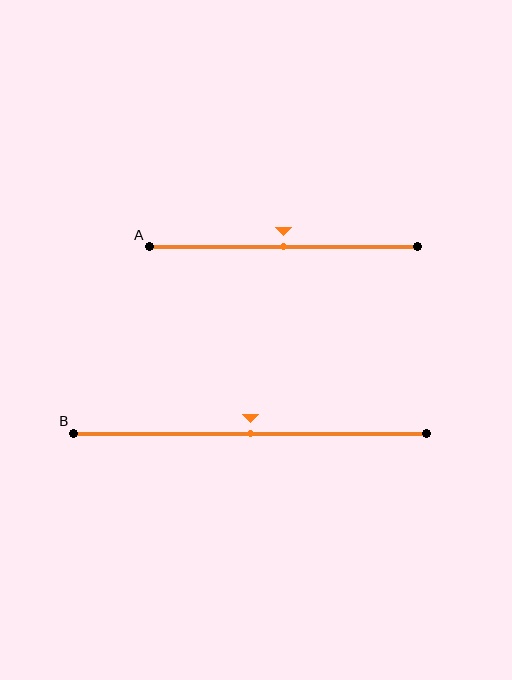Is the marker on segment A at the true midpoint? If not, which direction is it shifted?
Yes, the marker on segment A is at the true midpoint.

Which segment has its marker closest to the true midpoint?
Segment A has its marker closest to the true midpoint.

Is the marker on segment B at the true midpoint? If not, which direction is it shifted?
Yes, the marker on segment B is at the true midpoint.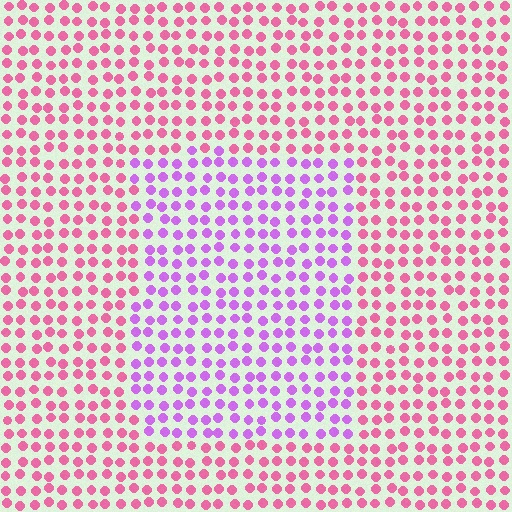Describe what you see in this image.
The image is filled with small pink elements in a uniform arrangement. A rectangle-shaped region is visible where the elements are tinted to a slightly different hue, forming a subtle color boundary.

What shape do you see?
I see a rectangle.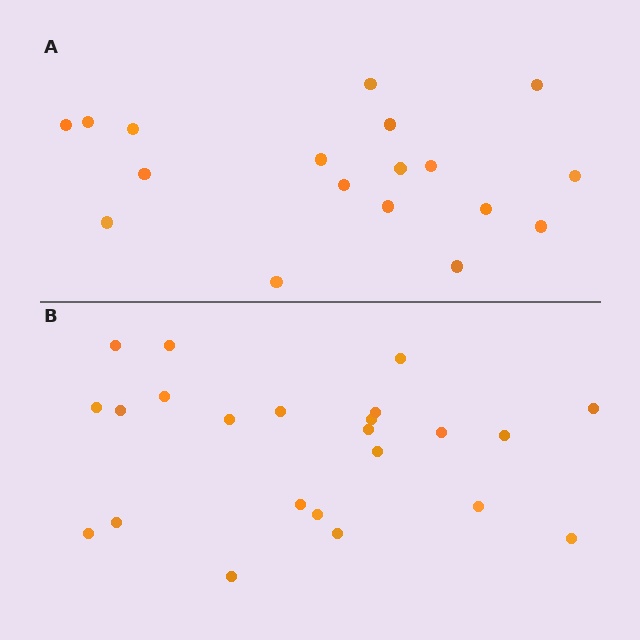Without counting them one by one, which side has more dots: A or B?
Region B (the bottom region) has more dots.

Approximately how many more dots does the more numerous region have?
Region B has about 5 more dots than region A.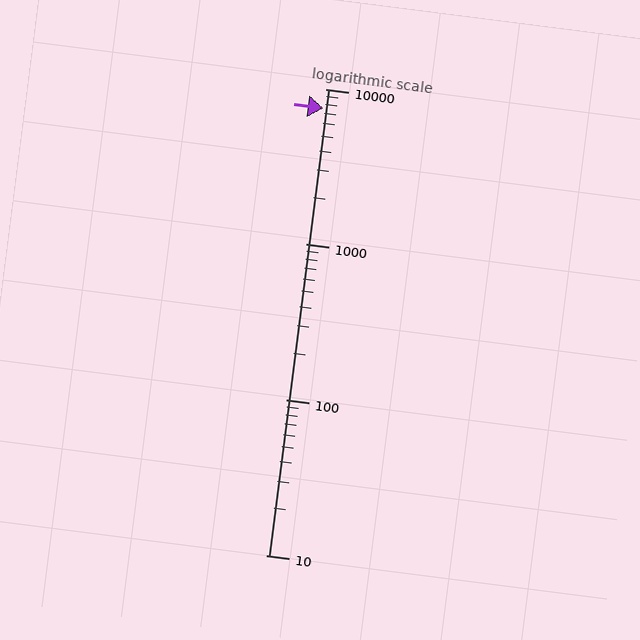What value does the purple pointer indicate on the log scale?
The pointer indicates approximately 7500.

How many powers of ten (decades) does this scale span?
The scale spans 3 decades, from 10 to 10000.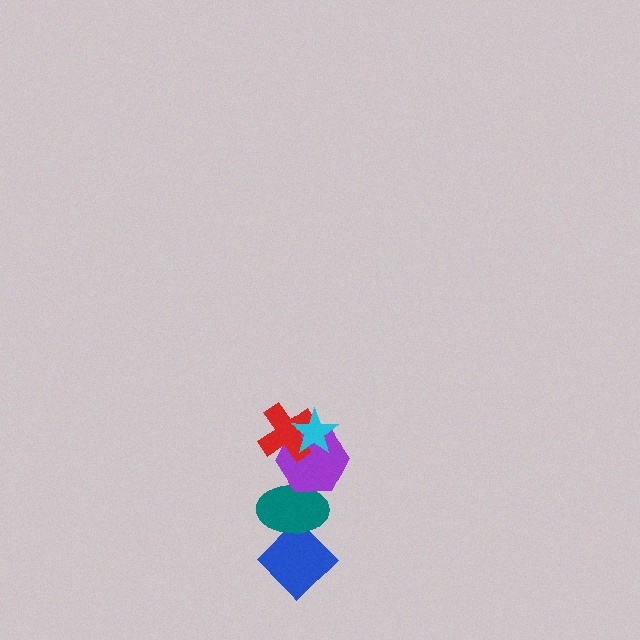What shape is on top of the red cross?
The cyan star is on top of the red cross.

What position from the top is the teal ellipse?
The teal ellipse is 4th from the top.